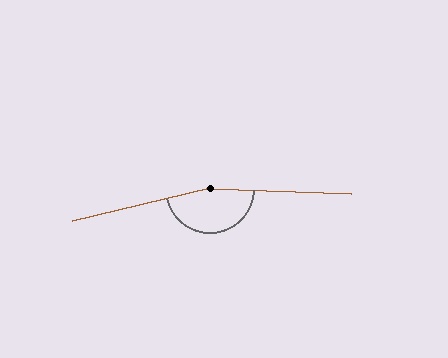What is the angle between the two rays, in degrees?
Approximately 164 degrees.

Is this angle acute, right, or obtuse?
It is obtuse.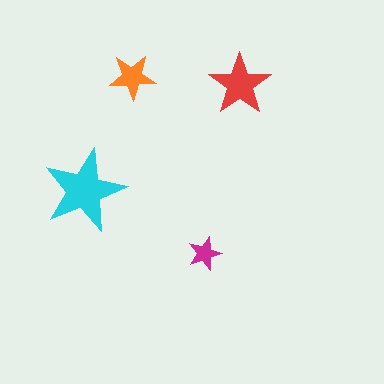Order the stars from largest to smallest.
the cyan one, the red one, the orange one, the magenta one.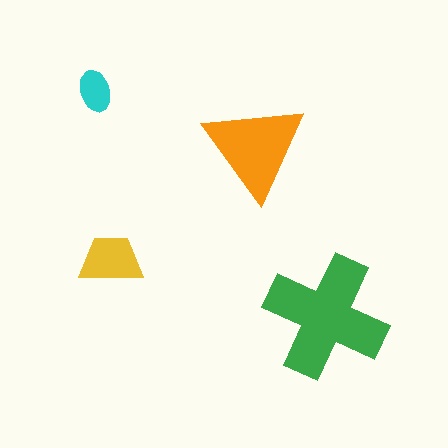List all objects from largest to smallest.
The green cross, the orange triangle, the yellow trapezoid, the cyan ellipse.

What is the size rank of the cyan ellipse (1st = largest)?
4th.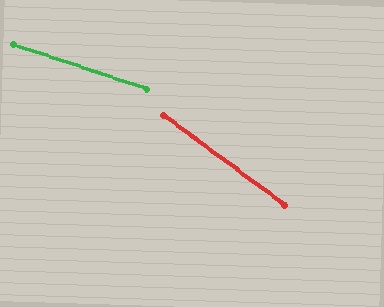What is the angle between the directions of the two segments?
Approximately 18 degrees.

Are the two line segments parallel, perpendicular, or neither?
Neither parallel nor perpendicular — they differ by about 18°.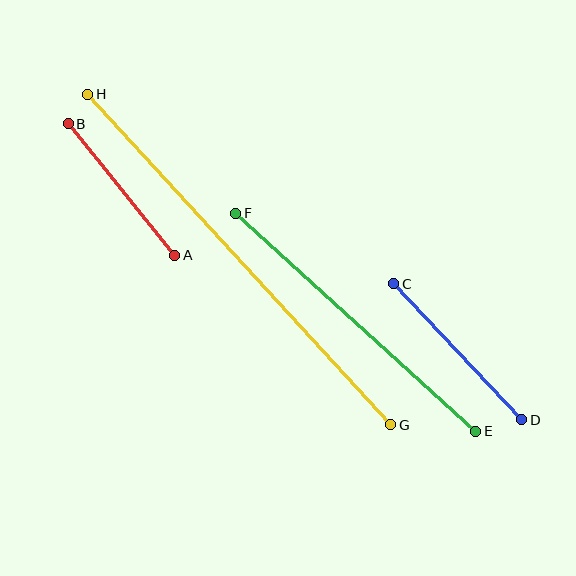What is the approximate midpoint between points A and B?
The midpoint is at approximately (121, 189) pixels.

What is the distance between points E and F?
The distance is approximately 324 pixels.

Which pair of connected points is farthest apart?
Points G and H are farthest apart.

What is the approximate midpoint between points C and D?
The midpoint is at approximately (458, 352) pixels.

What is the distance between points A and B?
The distance is approximately 169 pixels.